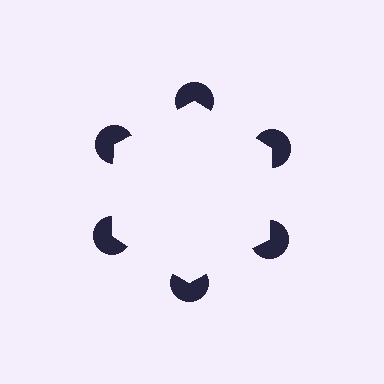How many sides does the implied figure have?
6 sides.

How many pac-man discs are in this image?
There are 6 — one at each vertex of the illusory hexagon.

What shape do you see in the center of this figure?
An illusory hexagon — its edges are inferred from the aligned wedge cuts in the pac-man discs, not physically drawn.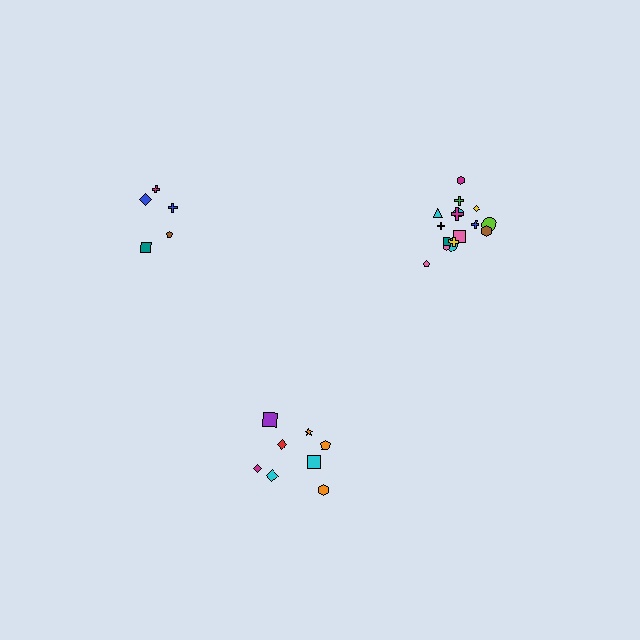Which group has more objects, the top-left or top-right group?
The top-right group.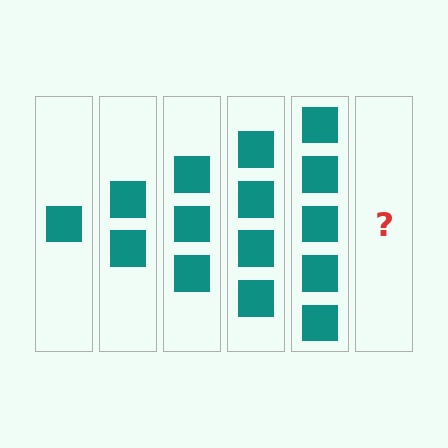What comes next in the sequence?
The next element should be 6 squares.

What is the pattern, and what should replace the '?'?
The pattern is that each step adds one more square. The '?' should be 6 squares.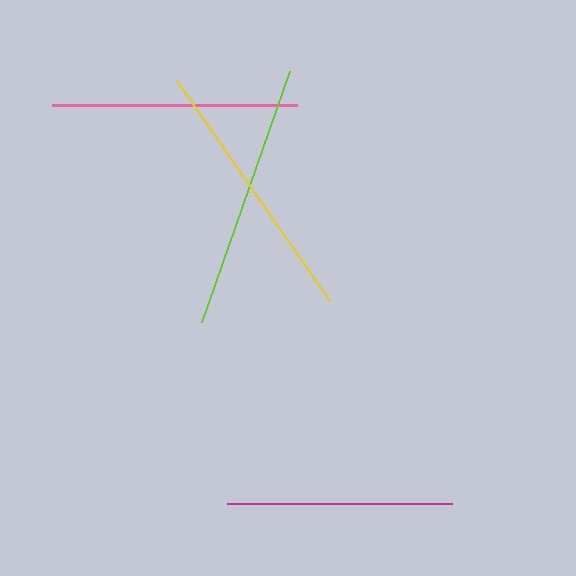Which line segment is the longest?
The yellow line is the longest at approximately 268 pixels.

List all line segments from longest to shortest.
From longest to shortest: yellow, lime, pink, magenta.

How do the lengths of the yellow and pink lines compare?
The yellow and pink lines are approximately the same length.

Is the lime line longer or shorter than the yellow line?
The yellow line is longer than the lime line.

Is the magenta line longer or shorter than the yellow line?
The yellow line is longer than the magenta line.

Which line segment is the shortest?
The magenta line is the shortest at approximately 224 pixels.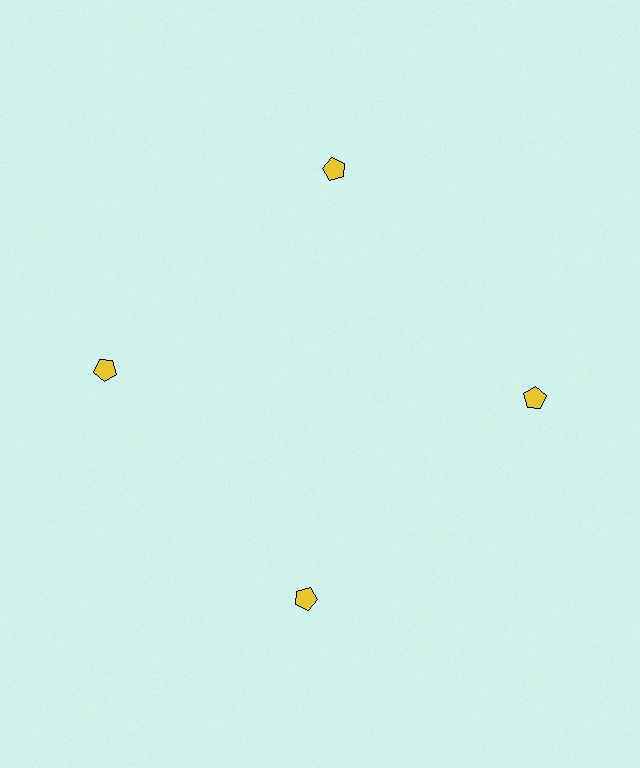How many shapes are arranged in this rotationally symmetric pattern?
There are 4 shapes, arranged in 4 groups of 1.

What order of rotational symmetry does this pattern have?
This pattern has 4-fold rotational symmetry.